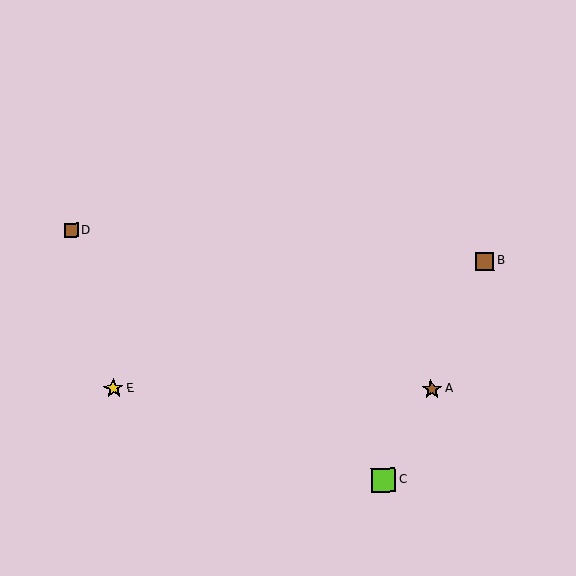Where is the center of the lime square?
The center of the lime square is at (384, 480).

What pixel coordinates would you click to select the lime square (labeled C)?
Click at (384, 480) to select the lime square C.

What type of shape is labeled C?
Shape C is a lime square.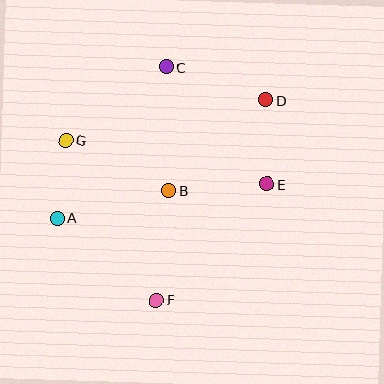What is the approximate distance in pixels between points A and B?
The distance between A and B is approximately 115 pixels.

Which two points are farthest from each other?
Points A and D are farthest from each other.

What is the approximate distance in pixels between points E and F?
The distance between E and F is approximately 161 pixels.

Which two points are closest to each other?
Points A and G are closest to each other.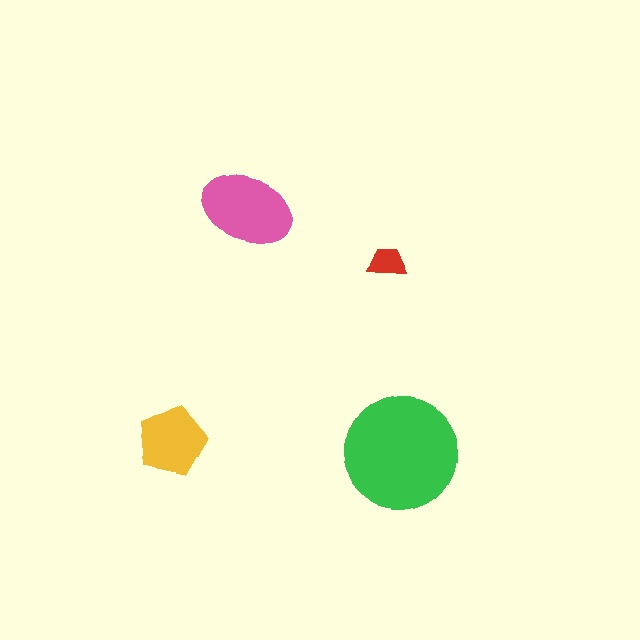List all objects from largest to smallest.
The green circle, the pink ellipse, the yellow pentagon, the red trapezoid.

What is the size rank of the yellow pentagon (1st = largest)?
3rd.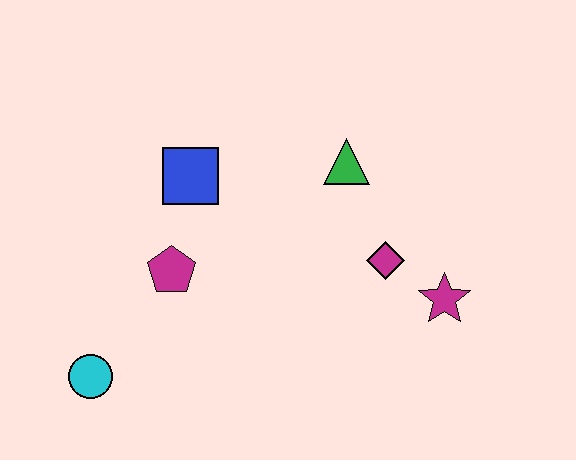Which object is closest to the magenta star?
The magenta diamond is closest to the magenta star.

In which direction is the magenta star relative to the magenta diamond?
The magenta star is to the right of the magenta diamond.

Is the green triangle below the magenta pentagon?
No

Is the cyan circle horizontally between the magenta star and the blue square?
No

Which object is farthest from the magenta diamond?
The cyan circle is farthest from the magenta diamond.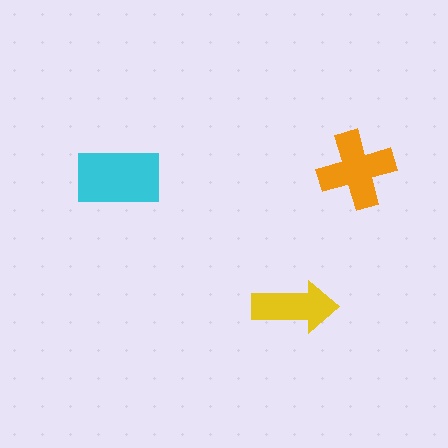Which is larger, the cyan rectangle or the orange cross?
The cyan rectangle.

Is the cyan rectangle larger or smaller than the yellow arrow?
Larger.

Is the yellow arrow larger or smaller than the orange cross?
Smaller.